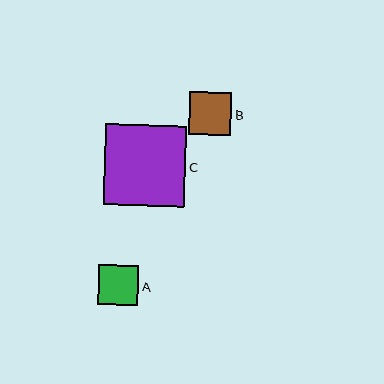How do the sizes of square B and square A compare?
Square B and square A are approximately the same size.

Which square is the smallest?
Square A is the smallest with a size of approximately 40 pixels.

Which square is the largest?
Square C is the largest with a size of approximately 81 pixels.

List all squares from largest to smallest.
From largest to smallest: C, B, A.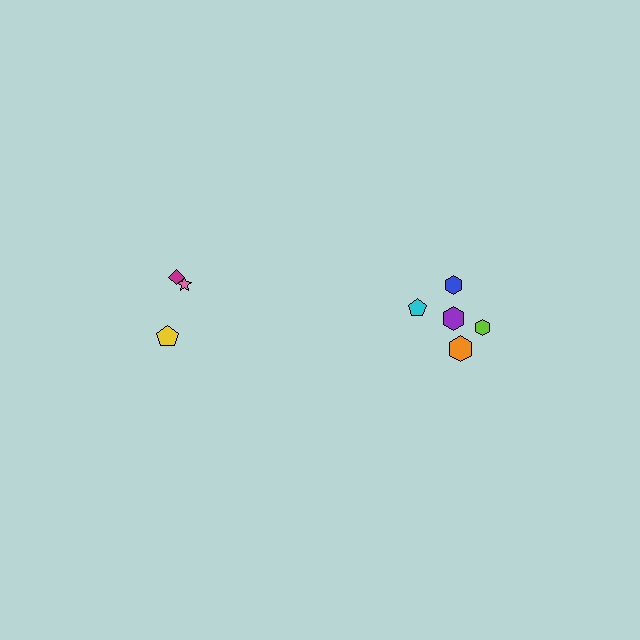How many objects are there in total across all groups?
There are 8 objects.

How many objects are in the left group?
There are 3 objects.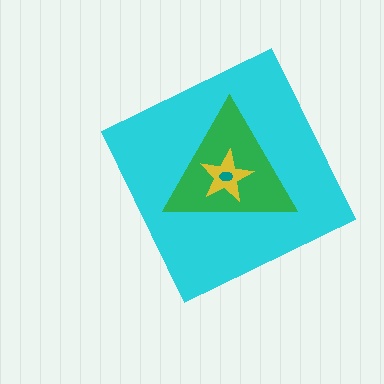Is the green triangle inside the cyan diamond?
Yes.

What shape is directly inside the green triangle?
The yellow star.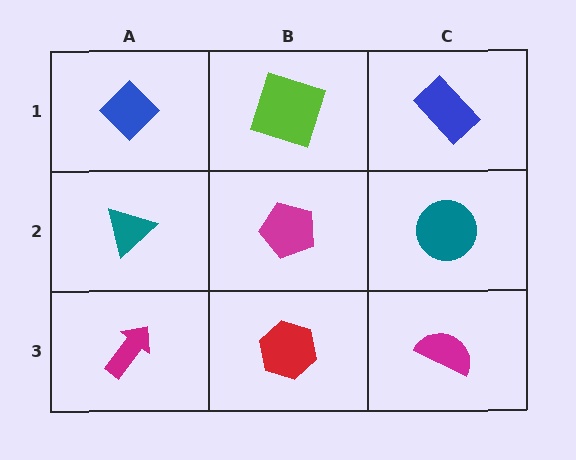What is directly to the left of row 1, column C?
A lime square.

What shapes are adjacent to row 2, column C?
A blue rectangle (row 1, column C), a magenta semicircle (row 3, column C), a magenta pentagon (row 2, column B).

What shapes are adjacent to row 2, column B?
A lime square (row 1, column B), a red hexagon (row 3, column B), a teal triangle (row 2, column A), a teal circle (row 2, column C).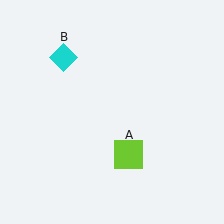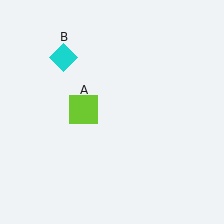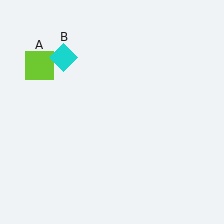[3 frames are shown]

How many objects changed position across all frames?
1 object changed position: lime square (object A).